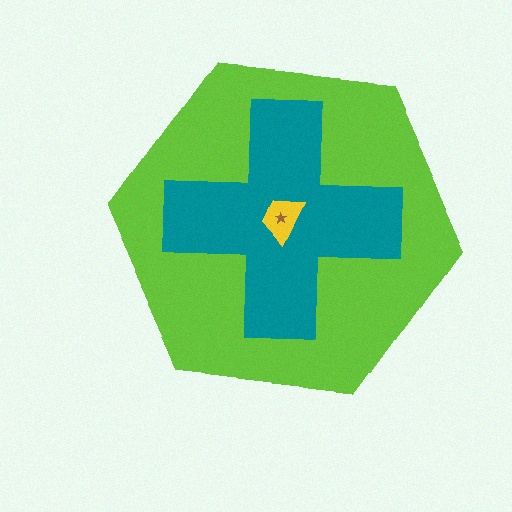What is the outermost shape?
The lime hexagon.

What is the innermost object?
The brown star.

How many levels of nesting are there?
4.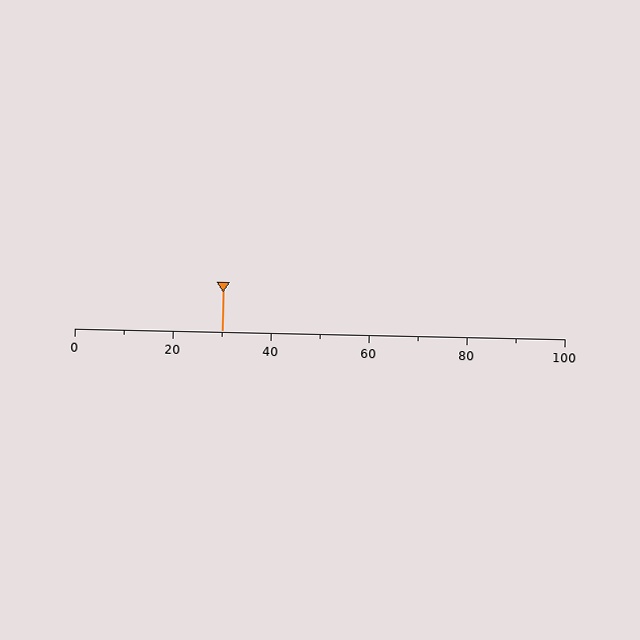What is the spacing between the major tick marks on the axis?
The major ticks are spaced 20 apart.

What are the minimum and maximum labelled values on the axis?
The axis runs from 0 to 100.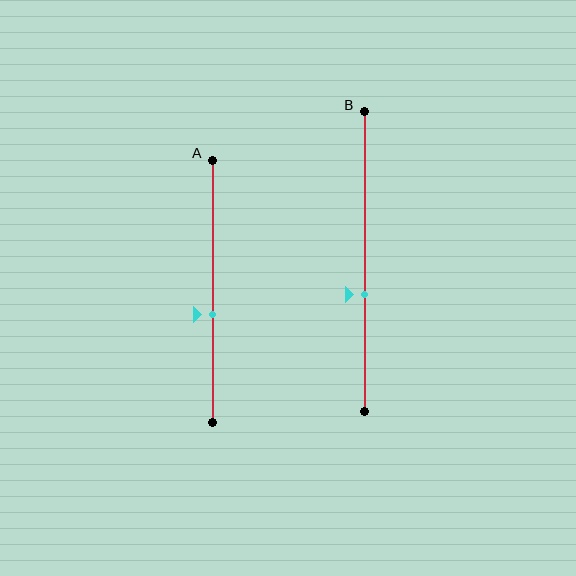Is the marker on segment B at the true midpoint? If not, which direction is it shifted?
No, the marker on segment B is shifted downward by about 11% of the segment length.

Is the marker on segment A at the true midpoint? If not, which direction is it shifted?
No, the marker on segment A is shifted downward by about 9% of the segment length.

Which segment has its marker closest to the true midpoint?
Segment A has its marker closest to the true midpoint.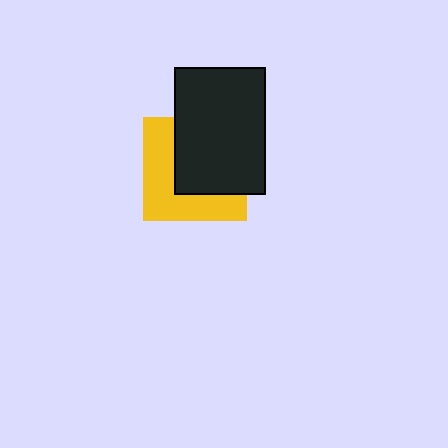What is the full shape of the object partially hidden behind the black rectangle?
The partially hidden object is a yellow square.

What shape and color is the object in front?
The object in front is a black rectangle.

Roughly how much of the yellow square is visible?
About half of it is visible (roughly 47%).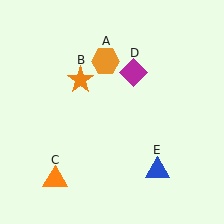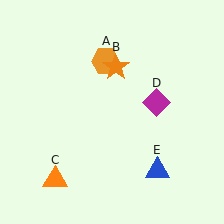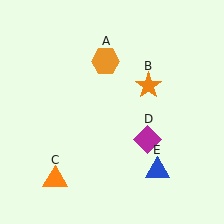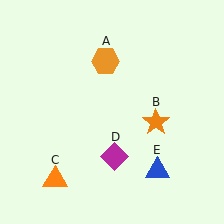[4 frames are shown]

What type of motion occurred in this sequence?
The orange star (object B), magenta diamond (object D) rotated clockwise around the center of the scene.